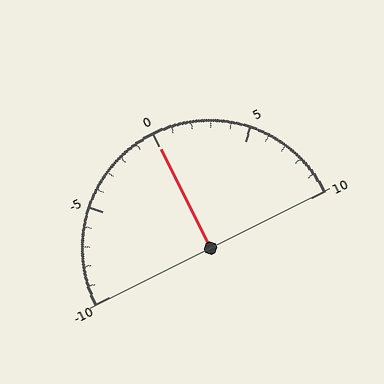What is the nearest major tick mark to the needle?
The nearest major tick mark is 0.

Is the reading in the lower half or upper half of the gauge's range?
The reading is in the upper half of the range (-10 to 10).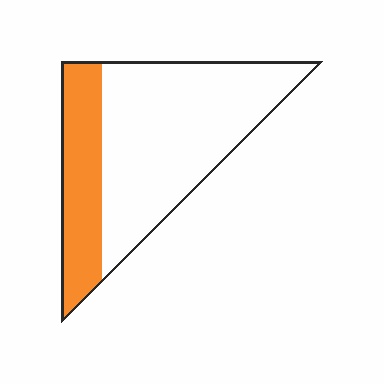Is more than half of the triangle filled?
No.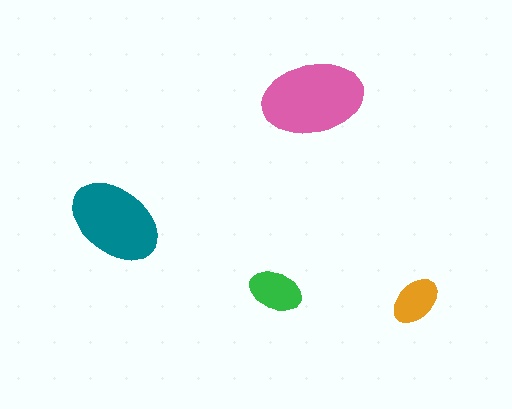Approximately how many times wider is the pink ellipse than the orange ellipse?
About 2 times wider.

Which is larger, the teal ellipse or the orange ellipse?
The teal one.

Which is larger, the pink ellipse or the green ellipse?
The pink one.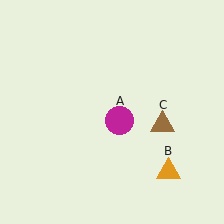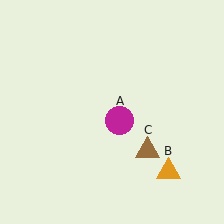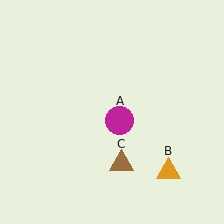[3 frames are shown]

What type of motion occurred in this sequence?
The brown triangle (object C) rotated clockwise around the center of the scene.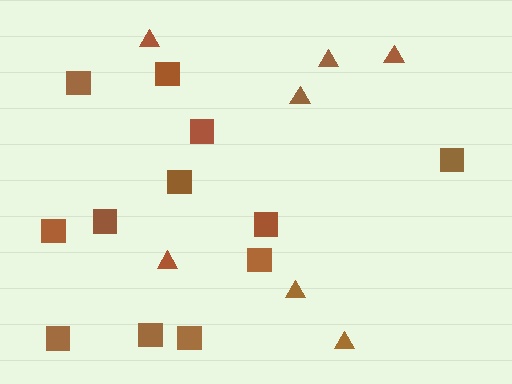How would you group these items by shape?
There are 2 groups: one group of squares (12) and one group of triangles (7).